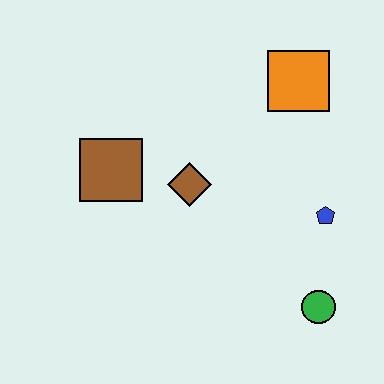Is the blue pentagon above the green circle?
Yes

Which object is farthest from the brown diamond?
The green circle is farthest from the brown diamond.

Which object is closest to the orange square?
The blue pentagon is closest to the orange square.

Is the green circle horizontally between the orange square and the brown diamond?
No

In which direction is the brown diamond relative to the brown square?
The brown diamond is to the right of the brown square.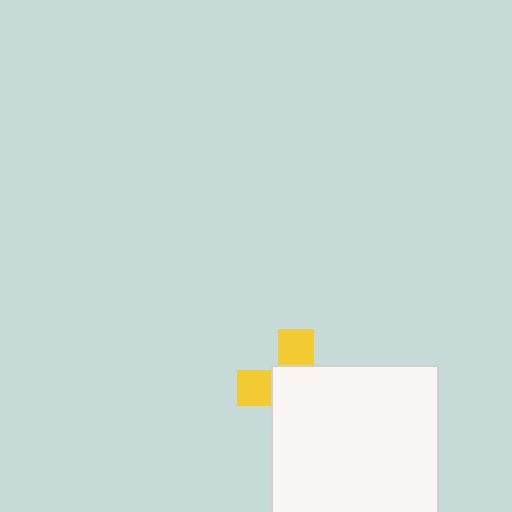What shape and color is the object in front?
The object in front is a white square.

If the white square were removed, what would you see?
You would see the complete yellow cross.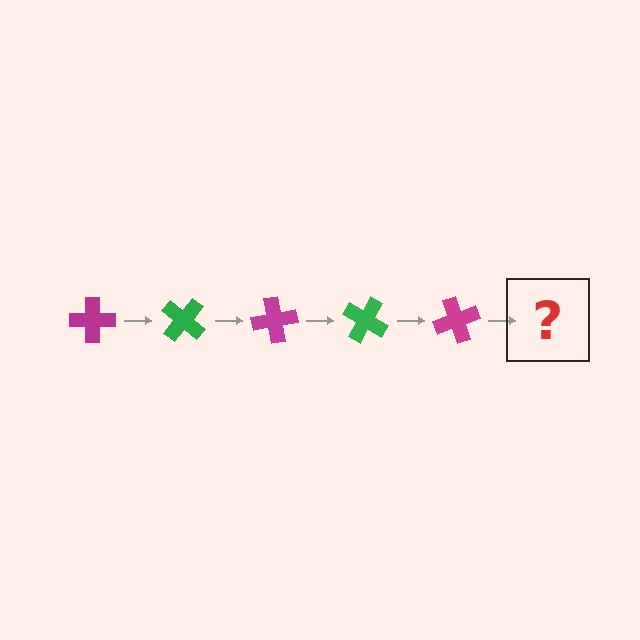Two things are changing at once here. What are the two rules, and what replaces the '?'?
The two rules are that it rotates 40 degrees each step and the color cycles through magenta and green. The '?' should be a green cross, rotated 200 degrees from the start.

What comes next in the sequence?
The next element should be a green cross, rotated 200 degrees from the start.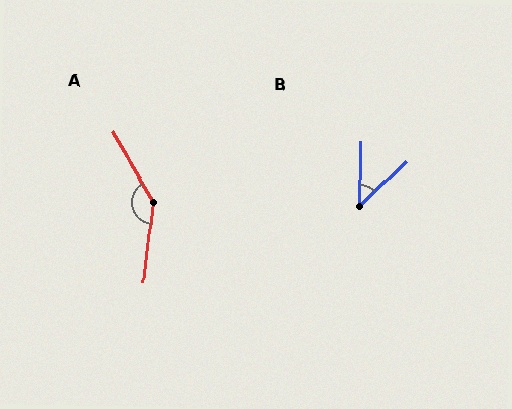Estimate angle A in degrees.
Approximately 143 degrees.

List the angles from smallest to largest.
B (44°), A (143°).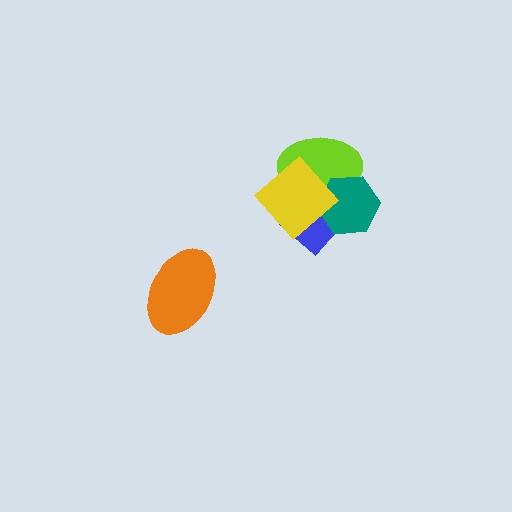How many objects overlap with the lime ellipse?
3 objects overlap with the lime ellipse.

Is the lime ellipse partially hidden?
Yes, it is partially covered by another shape.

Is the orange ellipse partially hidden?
No, no other shape covers it.